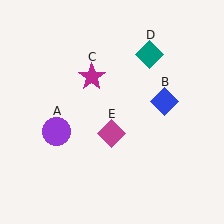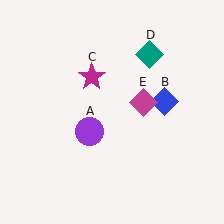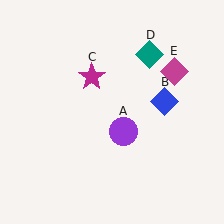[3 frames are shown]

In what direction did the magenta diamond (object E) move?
The magenta diamond (object E) moved up and to the right.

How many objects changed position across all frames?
2 objects changed position: purple circle (object A), magenta diamond (object E).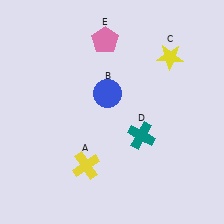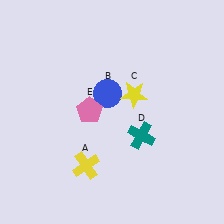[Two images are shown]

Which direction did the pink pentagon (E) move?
The pink pentagon (E) moved down.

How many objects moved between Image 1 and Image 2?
2 objects moved between the two images.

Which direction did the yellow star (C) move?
The yellow star (C) moved down.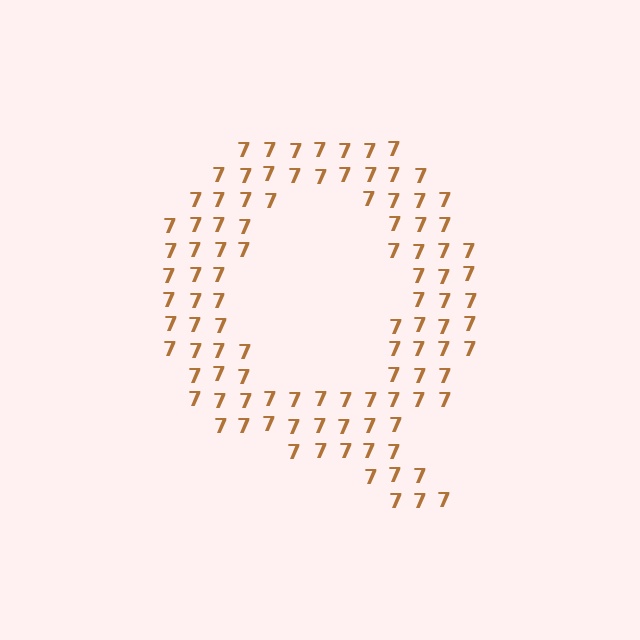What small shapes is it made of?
It is made of small digit 7's.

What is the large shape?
The large shape is the letter Q.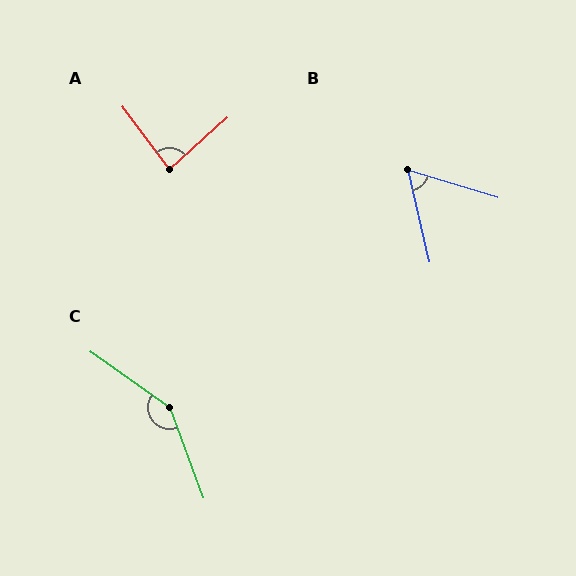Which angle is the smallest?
B, at approximately 60 degrees.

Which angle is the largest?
C, at approximately 146 degrees.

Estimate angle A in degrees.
Approximately 84 degrees.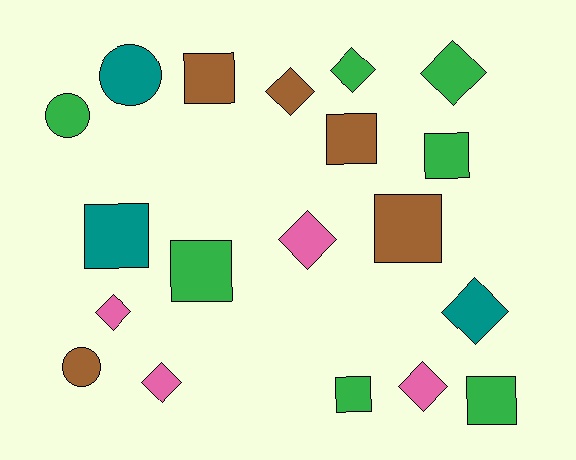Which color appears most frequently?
Green, with 7 objects.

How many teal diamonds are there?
There is 1 teal diamond.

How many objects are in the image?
There are 19 objects.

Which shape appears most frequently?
Square, with 8 objects.